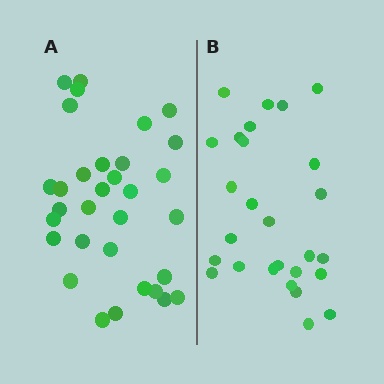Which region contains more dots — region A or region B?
Region A (the left region) has more dots.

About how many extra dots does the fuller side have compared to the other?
Region A has about 5 more dots than region B.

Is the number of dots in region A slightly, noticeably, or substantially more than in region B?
Region A has only slightly more — the two regions are fairly close. The ratio is roughly 1.2 to 1.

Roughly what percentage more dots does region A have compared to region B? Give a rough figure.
About 20% more.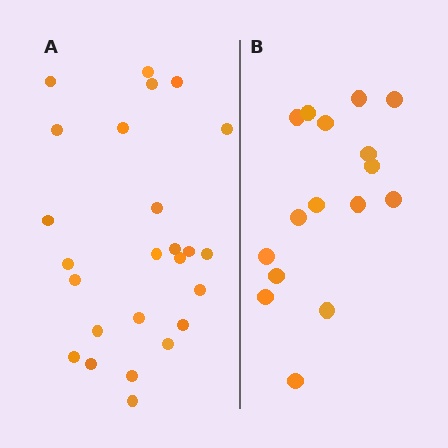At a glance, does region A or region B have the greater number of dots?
Region A (the left region) has more dots.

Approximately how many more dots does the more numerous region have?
Region A has roughly 8 or so more dots than region B.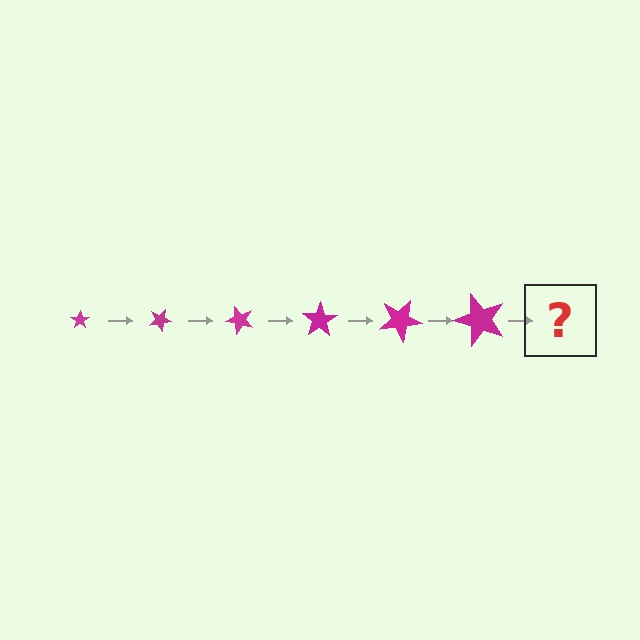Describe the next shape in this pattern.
It should be a star, larger than the previous one and rotated 150 degrees from the start.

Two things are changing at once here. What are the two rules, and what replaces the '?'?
The two rules are that the star grows larger each step and it rotates 25 degrees each step. The '?' should be a star, larger than the previous one and rotated 150 degrees from the start.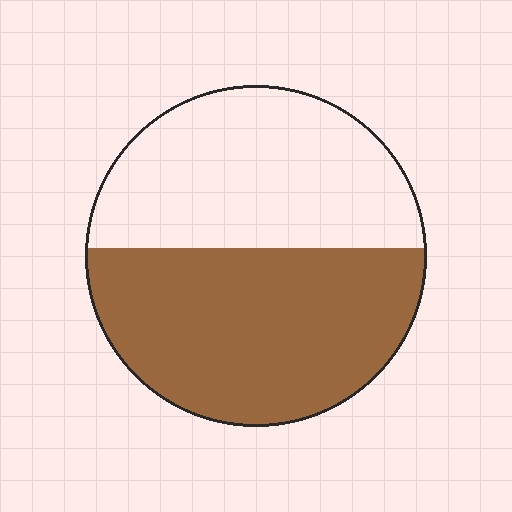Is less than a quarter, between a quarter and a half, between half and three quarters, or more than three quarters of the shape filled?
Between half and three quarters.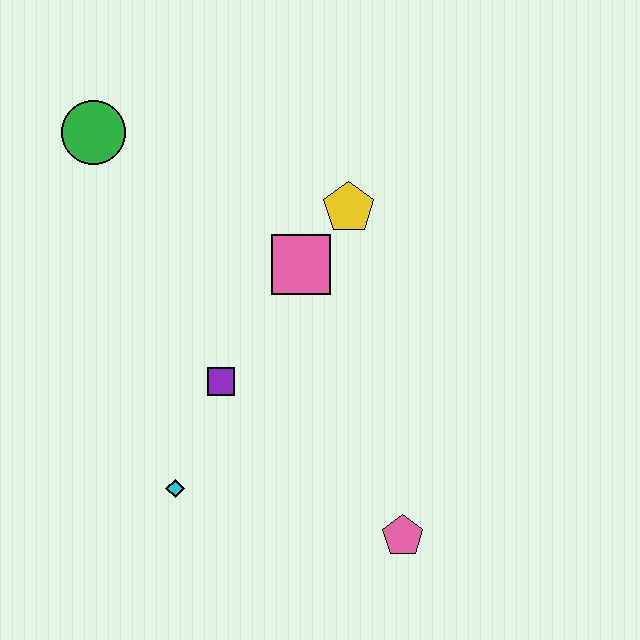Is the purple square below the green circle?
Yes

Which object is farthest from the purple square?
The green circle is farthest from the purple square.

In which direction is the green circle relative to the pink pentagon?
The green circle is above the pink pentagon.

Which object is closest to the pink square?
The yellow pentagon is closest to the pink square.